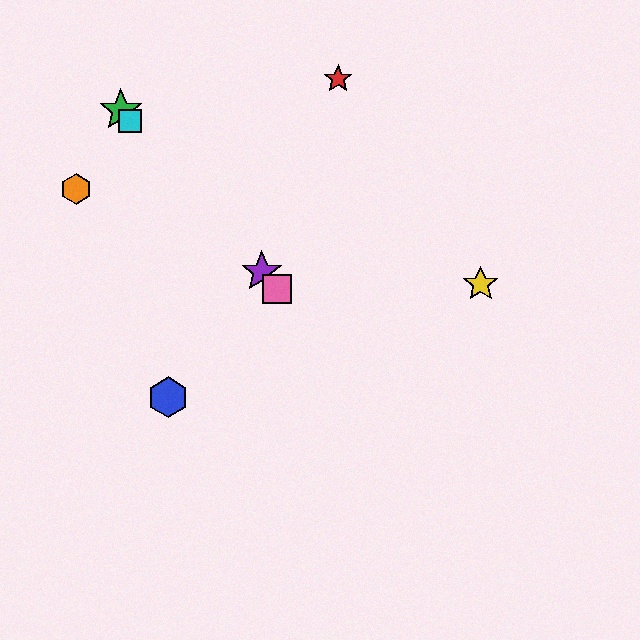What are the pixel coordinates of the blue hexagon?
The blue hexagon is at (168, 397).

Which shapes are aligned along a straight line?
The green star, the purple star, the cyan square, the pink square are aligned along a straight line.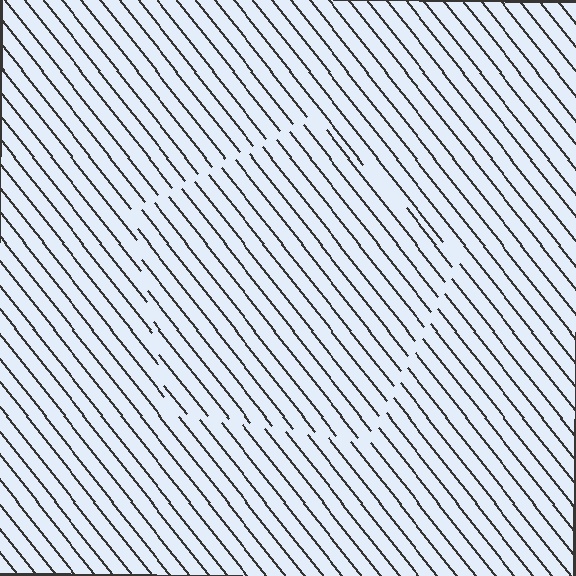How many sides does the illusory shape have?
5 sides — the line-ends trace a pentagon.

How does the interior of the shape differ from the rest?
The interior of the shape contains the same grating, shifted by half a period — the contour is defined by the phase discontinuity where line-ends from the inner and outer gratings abut.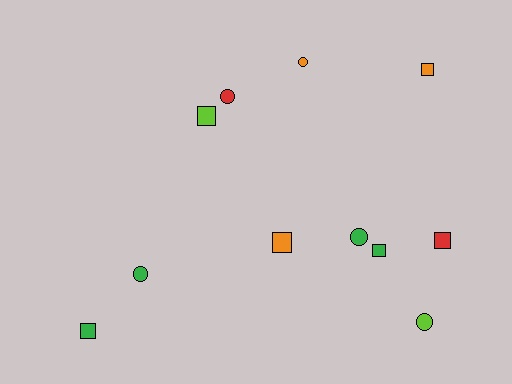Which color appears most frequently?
Green, with 4 objects.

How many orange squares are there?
There are 2 orange squares.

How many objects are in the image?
There are 11 objects.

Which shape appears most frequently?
Square, with 6 objects.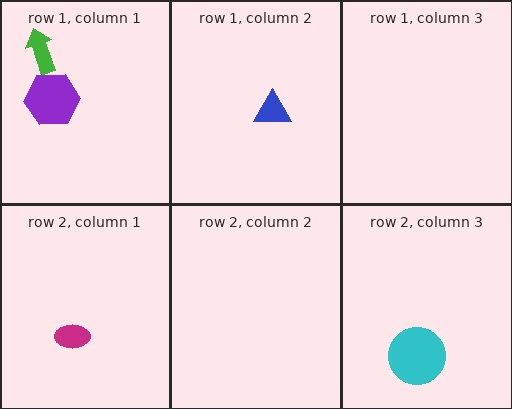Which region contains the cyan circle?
The row 2, column 3 region.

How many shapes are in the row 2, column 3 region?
1.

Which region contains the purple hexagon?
The row 1, column 1 region.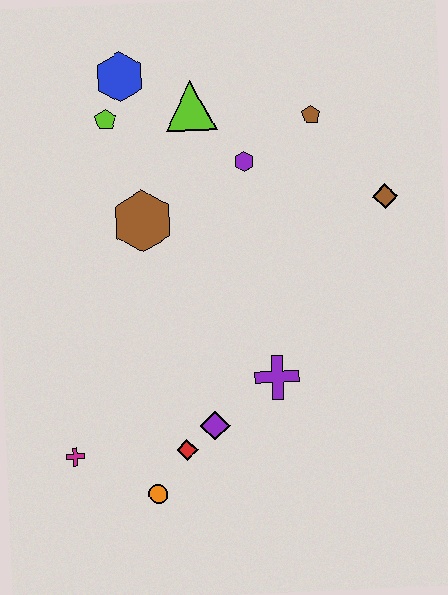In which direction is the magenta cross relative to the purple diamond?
The magenta cross is to the left of the purple diamond.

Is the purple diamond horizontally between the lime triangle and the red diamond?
No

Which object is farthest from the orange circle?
The blue hexagon is farthest from the orange circle.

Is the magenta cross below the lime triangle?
Yes